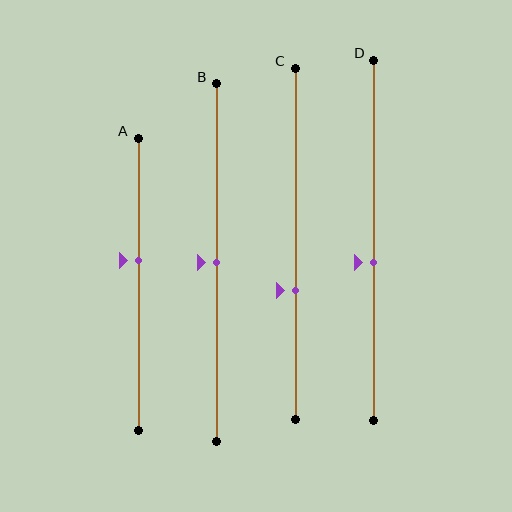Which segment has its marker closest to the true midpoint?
Segment B has its marker closest to the true midpoint.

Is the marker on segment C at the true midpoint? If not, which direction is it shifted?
No, the marker on segment C is shifted downward by about 13% of the segment length.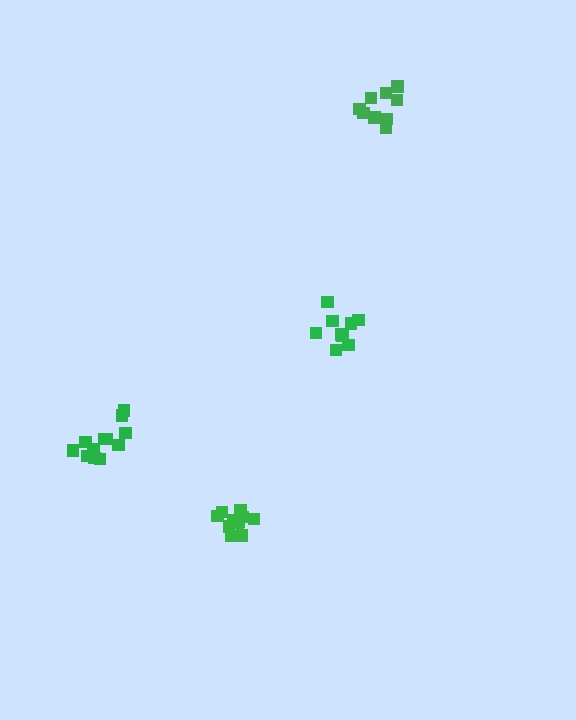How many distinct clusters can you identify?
There are 4 distinct clusters.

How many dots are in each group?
Group 1: 12 dots, Group 2: 9 dots, Group 3: 12 dots, Group 4: 9 dots (42 total).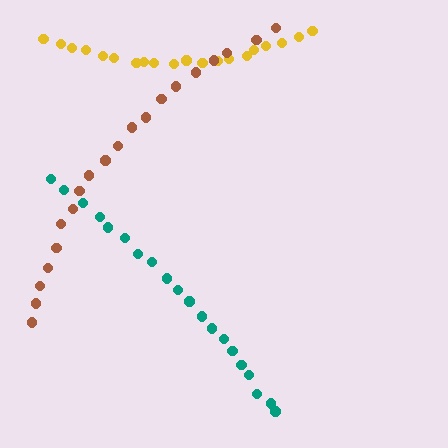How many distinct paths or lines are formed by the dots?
There are 3 distinct paths.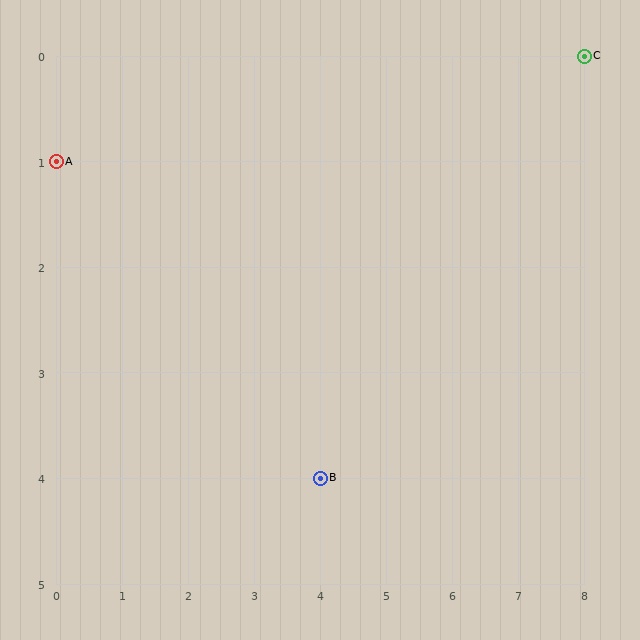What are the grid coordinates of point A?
Point A is at grid coordinates (0, 1).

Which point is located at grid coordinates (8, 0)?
Point C is at (8, 0).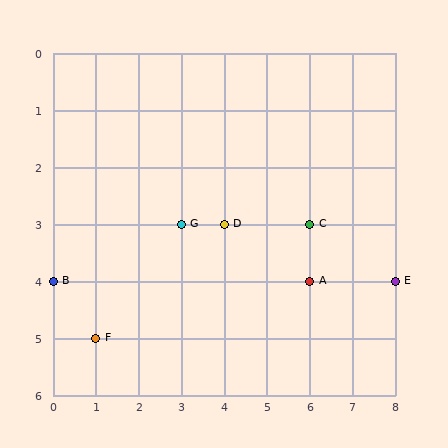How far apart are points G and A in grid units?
Points G and A are 3 columns and 1 row apart (about 3.2 grid units diagonally).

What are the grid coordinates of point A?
Point A is at grid coordinates (6, 4).